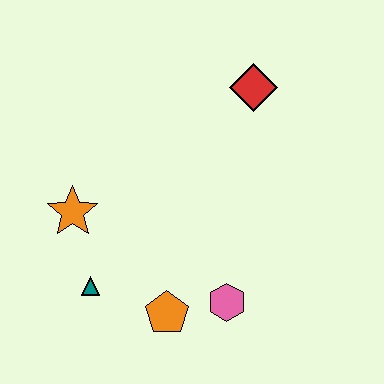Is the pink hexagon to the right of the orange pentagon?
Yes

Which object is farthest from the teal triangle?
The red diamond is farthest from the teal triangle.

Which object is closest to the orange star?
The teal triangle is closest to the orange star.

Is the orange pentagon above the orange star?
No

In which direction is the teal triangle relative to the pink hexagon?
The teal triangle is to the left of the pink hexagon.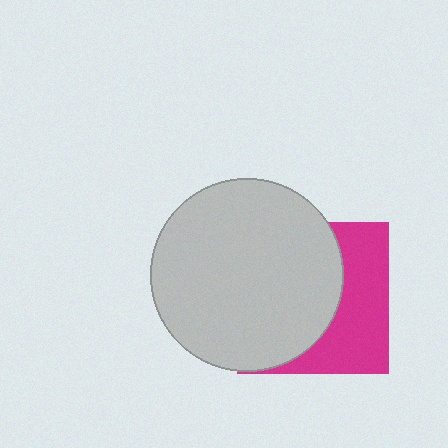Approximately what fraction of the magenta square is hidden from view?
Roughly 59% of the magenta square is hidden behind the light gray circle.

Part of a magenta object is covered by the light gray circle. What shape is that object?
It is a square.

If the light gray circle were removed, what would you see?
You would see the complete magenta square.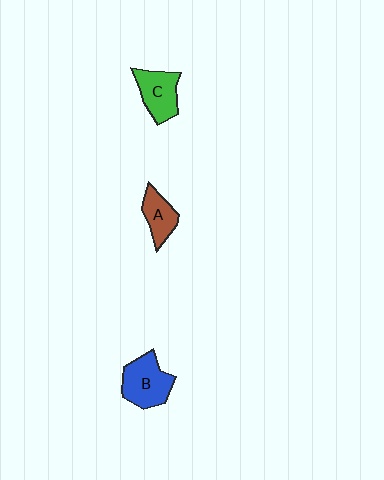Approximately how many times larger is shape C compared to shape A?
Approximately 1.3 times.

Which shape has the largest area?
Shape B (blue).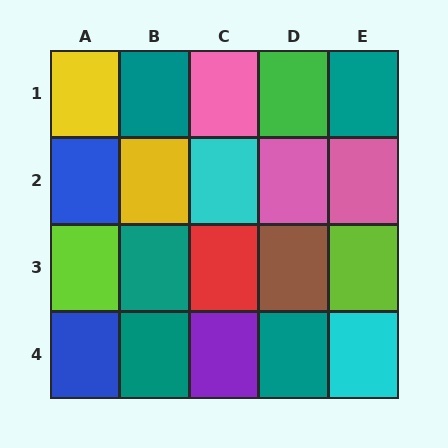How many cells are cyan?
2 cells are cyan.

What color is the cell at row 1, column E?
Teal.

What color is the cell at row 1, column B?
Teal.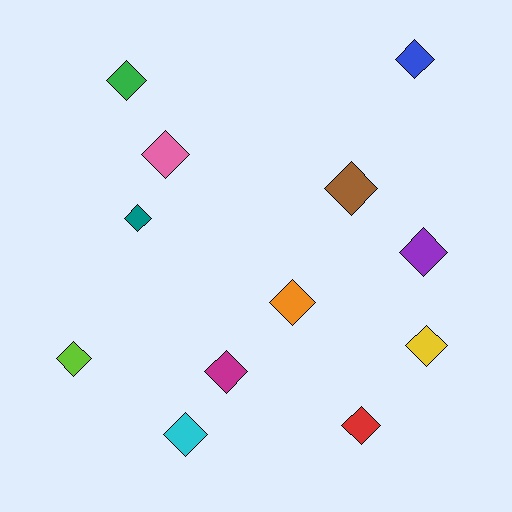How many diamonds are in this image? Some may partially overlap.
There are 12 diamonds.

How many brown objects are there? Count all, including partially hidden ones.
There is 1 brown object.